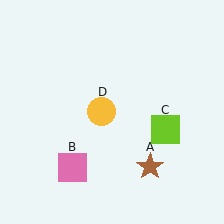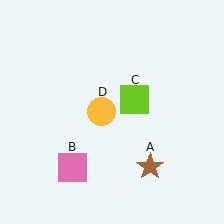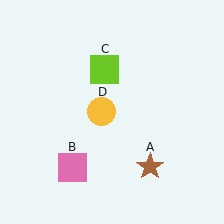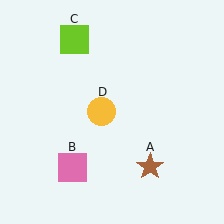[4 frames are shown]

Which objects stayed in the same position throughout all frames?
Brown star (object A) and pink square (object B) and yellow circle (object D) remained stationary.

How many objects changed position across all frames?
1 object changed position: lime square (object C).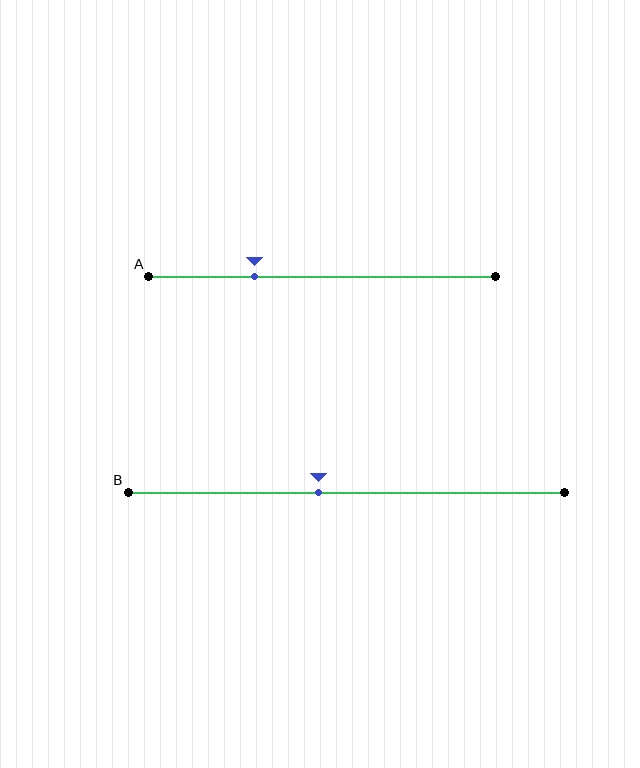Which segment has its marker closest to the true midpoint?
Segment B has its marker closest to the true midpoint.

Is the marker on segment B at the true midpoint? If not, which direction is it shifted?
No, the marker on segment B is shifted to the left by about 6% of the segment length.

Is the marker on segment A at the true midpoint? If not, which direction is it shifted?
No, the marker on segment A is shifted to the left by about 20% of the segment length.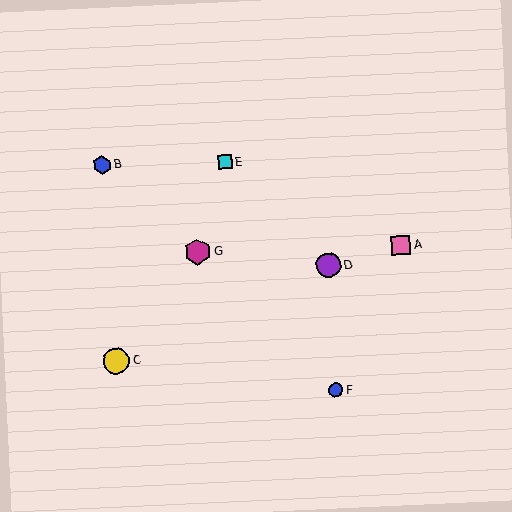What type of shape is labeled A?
Shape A is a pink square.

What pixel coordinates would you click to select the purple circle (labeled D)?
Click at (328, 265) to select the purple circle D.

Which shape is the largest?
The magenta hexagon (labeled G) is the largest.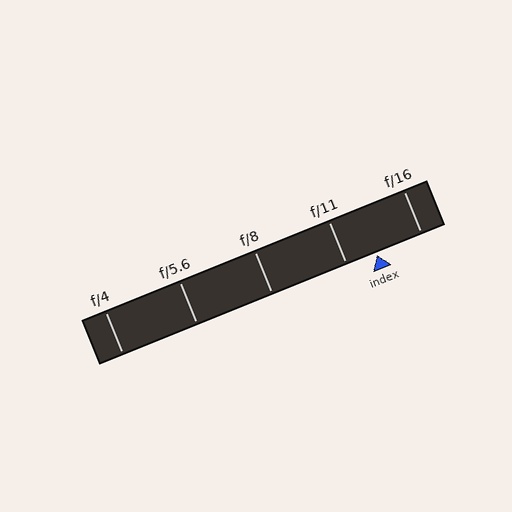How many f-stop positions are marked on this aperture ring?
There are 5 f-stop positions marked.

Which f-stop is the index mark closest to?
The index mark is closest to f/11.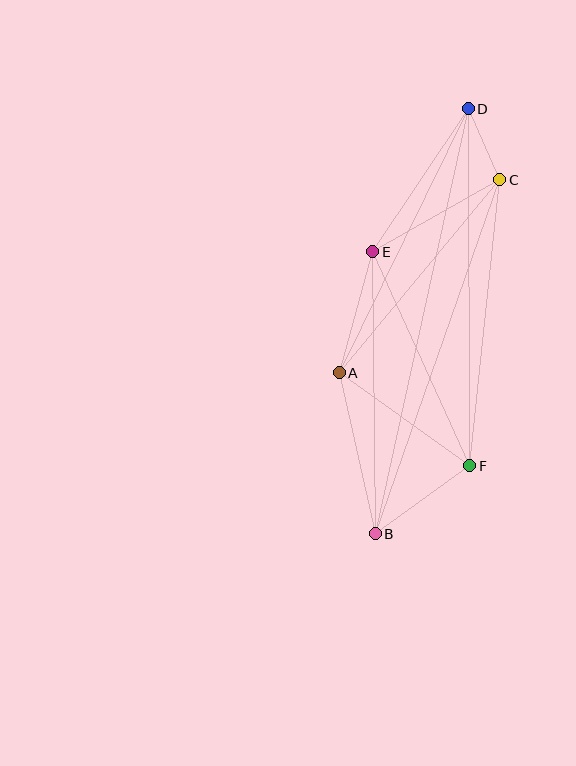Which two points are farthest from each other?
Points B and D are farthest from each other.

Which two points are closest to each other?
Points C and D are closest to each other.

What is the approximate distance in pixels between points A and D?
The distance between A and D is approximately 293 pixels.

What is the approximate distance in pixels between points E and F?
The distance between E and F is approximately 235 pixels.